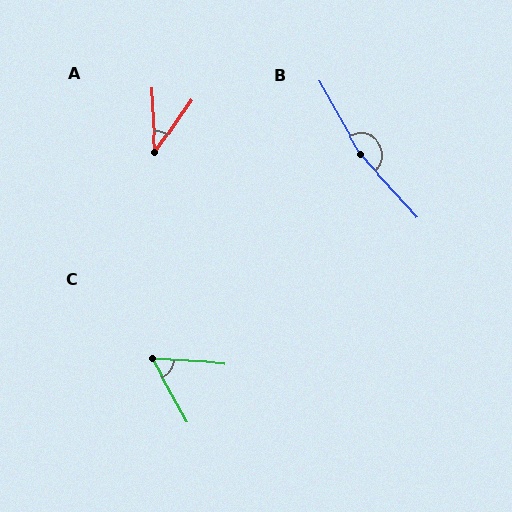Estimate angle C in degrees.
Approximately 58 degrees.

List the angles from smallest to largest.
A (37°), C (58°), B (167°).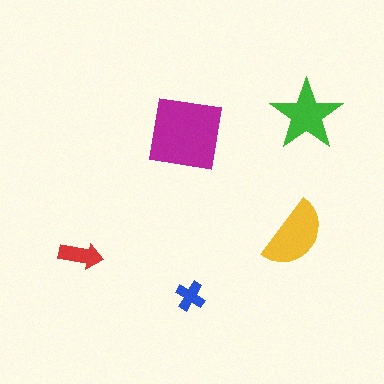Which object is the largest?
The magenta square.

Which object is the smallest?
The blue cross.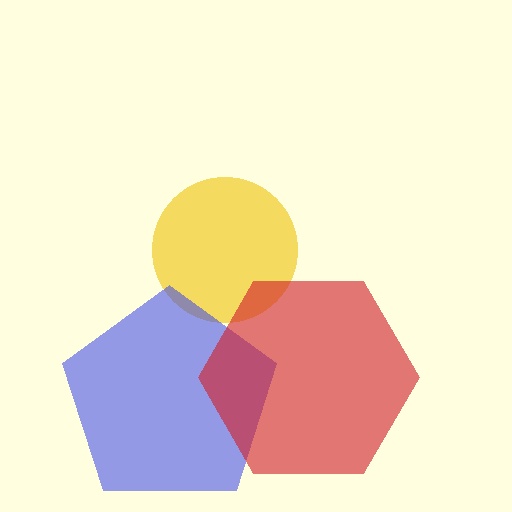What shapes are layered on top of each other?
The layered shapes are: a yellow circle, a blue pentagon, a red hexagon.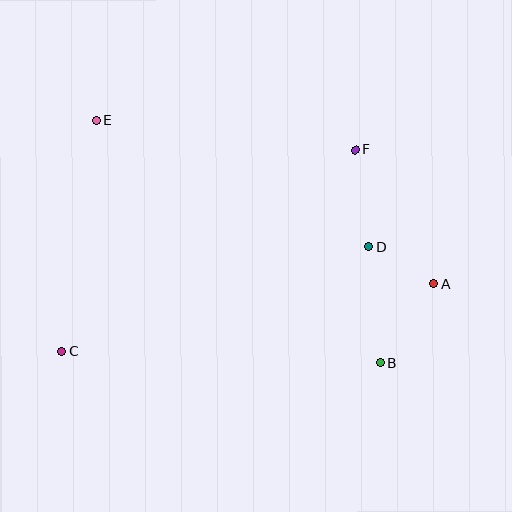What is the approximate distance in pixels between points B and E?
The distance between B and E is approximately 373 pixels.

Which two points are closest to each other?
Points A and D are closest to each other.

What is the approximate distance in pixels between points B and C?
The distance between B and C is approximately 318 pixels.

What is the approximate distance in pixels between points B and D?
The distance between B and D is approximately 116 pixels.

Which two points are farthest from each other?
Points A and C are farthest from each other.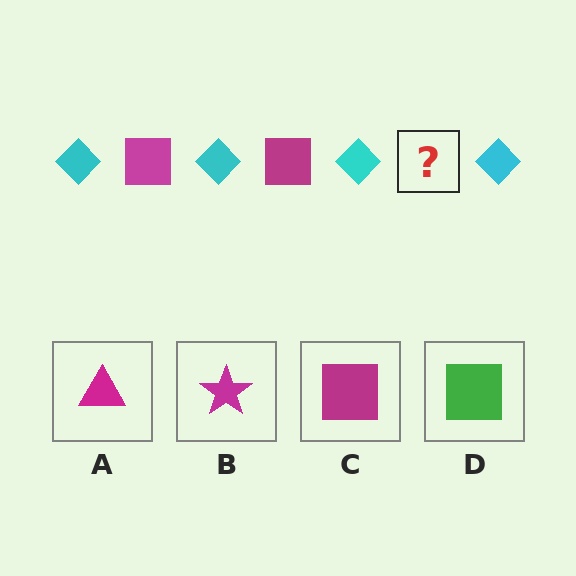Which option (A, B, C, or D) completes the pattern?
C.